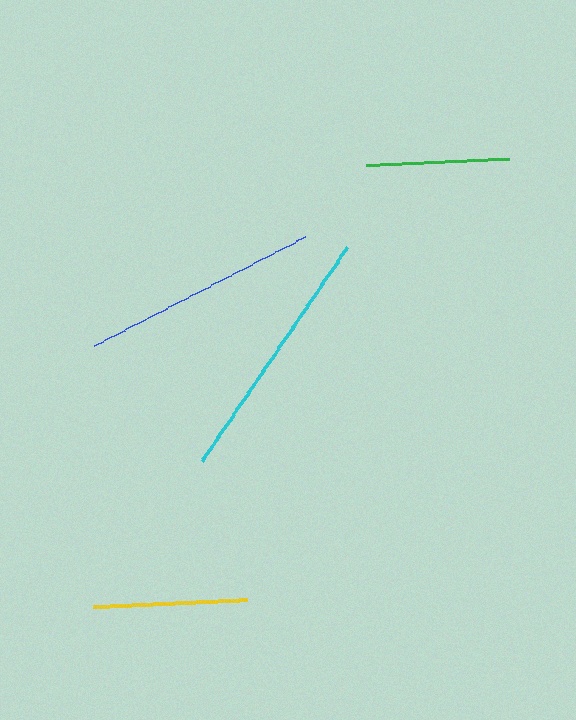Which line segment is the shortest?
The green line is the shortest at approximately 143 pixels.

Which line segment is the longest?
The cyan line is the longest at approximately 259 pixels.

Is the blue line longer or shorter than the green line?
The blue line is longer than the green line.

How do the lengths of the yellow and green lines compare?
The yellow and green lines are approximately the same length.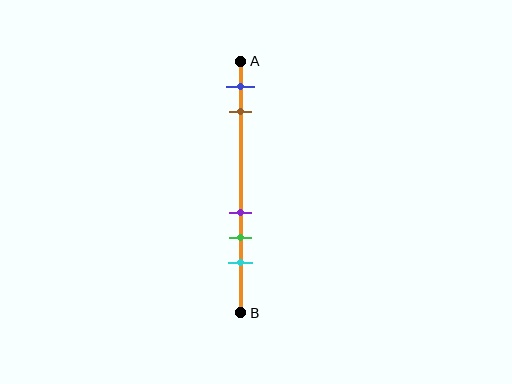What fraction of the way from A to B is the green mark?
The green mark is approximately 70% (0.7) of the way from A to B.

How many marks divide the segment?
There are 5 marks dividing the segment.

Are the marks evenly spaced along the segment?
No, the marks are not evenly spaced.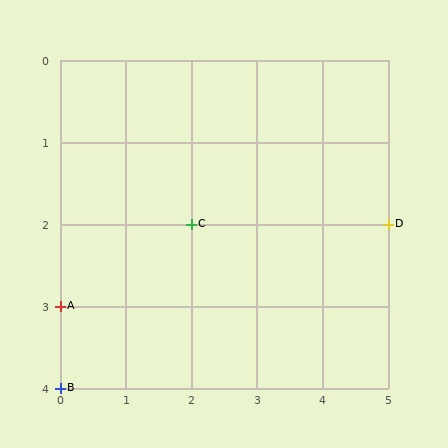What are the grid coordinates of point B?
Point B is at grid coordinates (0, 4).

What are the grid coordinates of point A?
Point A is at grid coordinates (0, 3).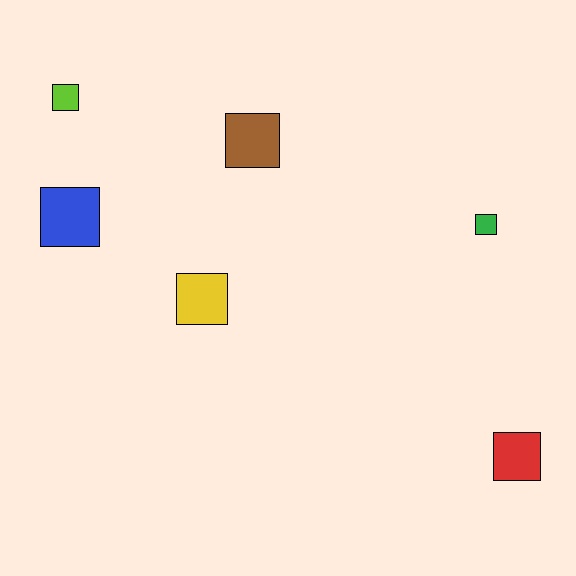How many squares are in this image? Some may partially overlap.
There are 6 squares.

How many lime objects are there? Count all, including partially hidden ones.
There is 1 lime object.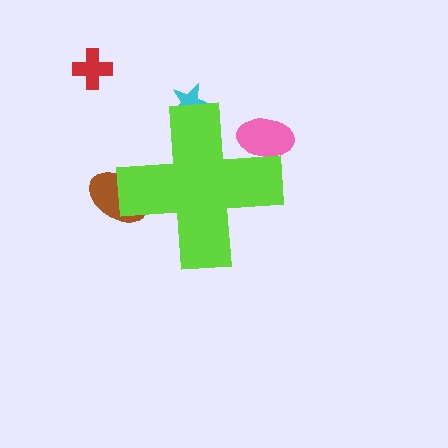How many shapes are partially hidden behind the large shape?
3 shapes are partially hidden.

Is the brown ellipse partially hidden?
Yes, the brown ellipse is partially hidden behind the lime cross.